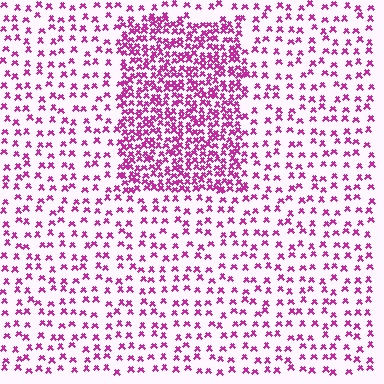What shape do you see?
I see a rectangle.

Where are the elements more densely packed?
The elements are more densely packed inside the rectangle boundary.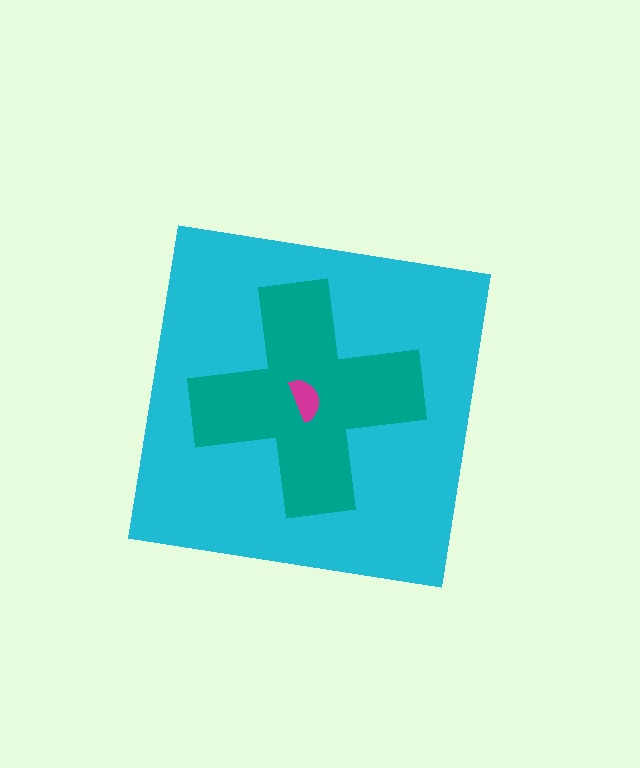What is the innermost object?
The magenta semicircle.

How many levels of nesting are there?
3.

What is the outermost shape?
The cyan square.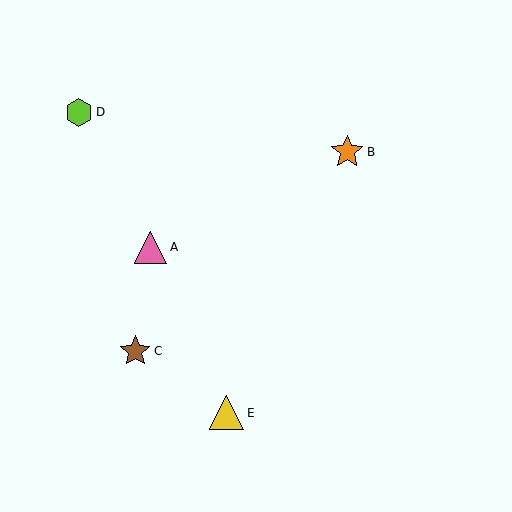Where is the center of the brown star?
The center of the brown star is at (135, 351).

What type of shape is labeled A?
Shape A is a pink triangle.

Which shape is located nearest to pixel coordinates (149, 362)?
The brown star (labeled C) at (135, 351) is nearest to that location.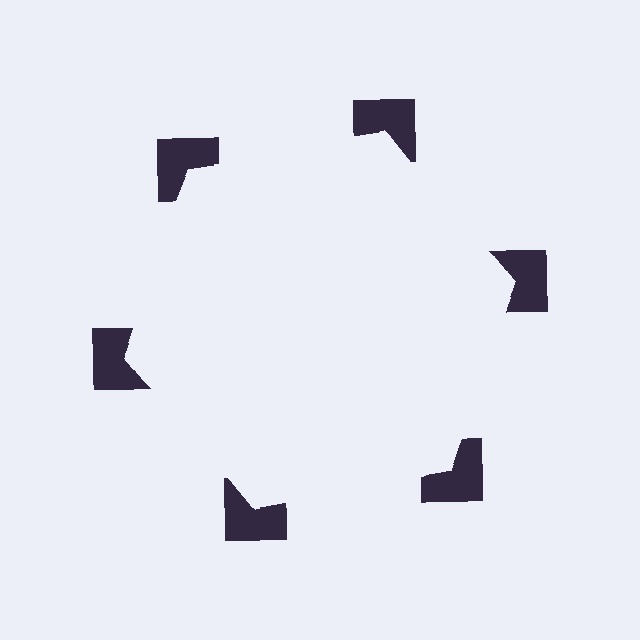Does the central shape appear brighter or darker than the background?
It typically appears slightly brighter than the background, even though no actual brightness change is drawn.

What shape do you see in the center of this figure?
An illusory hexagon — its edges are inferred from the aligned wedge cuts in the notched squares, not physically drawn.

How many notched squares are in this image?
There are 6 — one at each vertex of the illusory hexagon.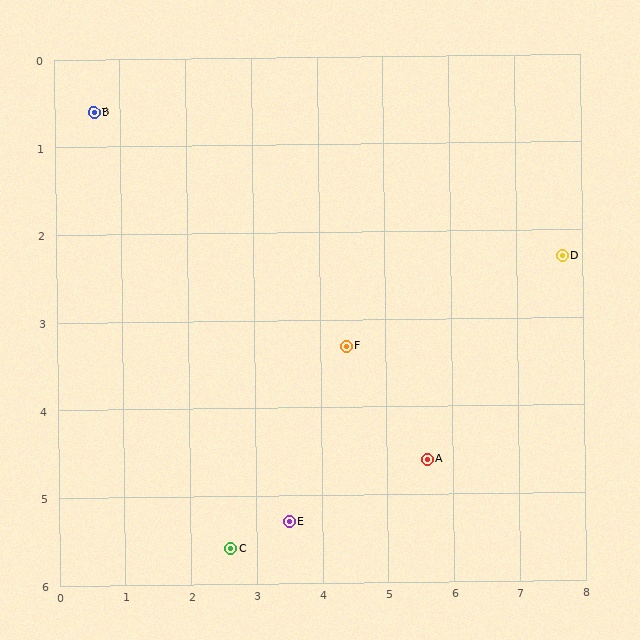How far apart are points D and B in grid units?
Points D and B are about 7.3 grid units apart.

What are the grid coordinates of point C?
Point C is at approximately (2.6, 5.6).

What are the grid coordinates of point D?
Point D is at approximately (7.7, 2.3).